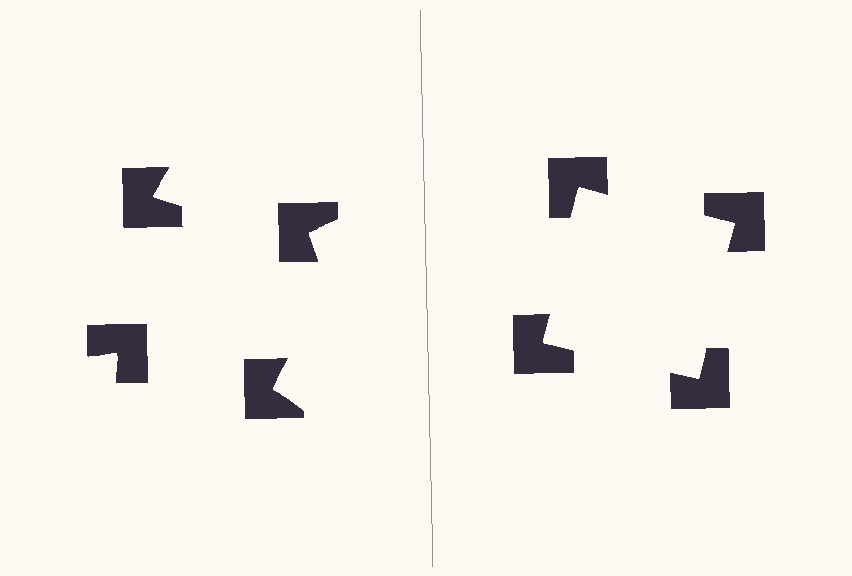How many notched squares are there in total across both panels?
8 — 4 on each side.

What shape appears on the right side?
An illusory square.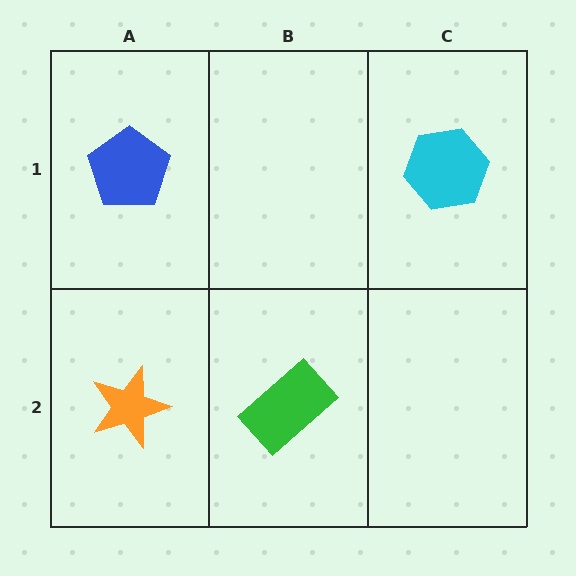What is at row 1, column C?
A cyan hexagon.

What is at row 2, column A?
An orange star.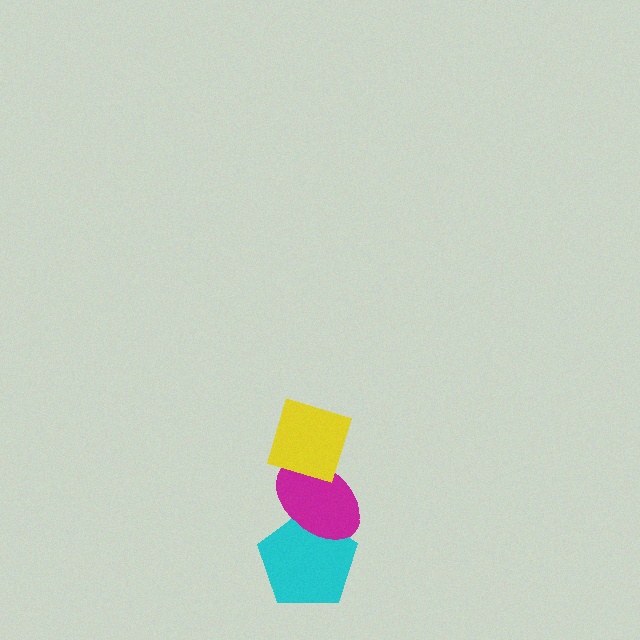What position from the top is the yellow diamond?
The yellow diamond is 1st from the top.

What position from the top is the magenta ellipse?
The magenta ellipse is 2nd from the top.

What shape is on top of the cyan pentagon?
The magenta ellipse is on top of the cyan pentagon.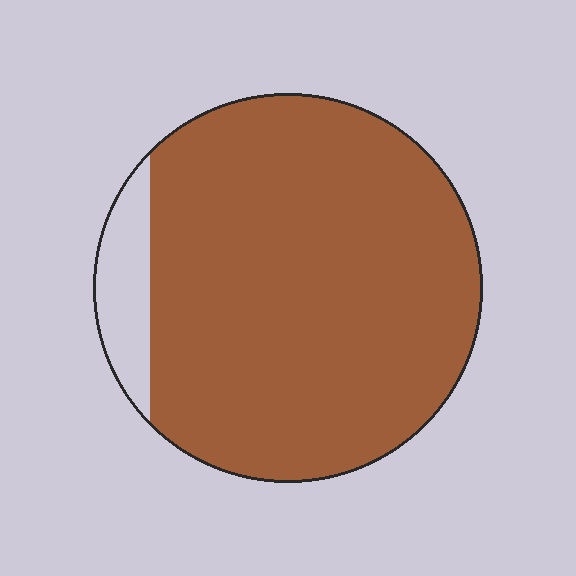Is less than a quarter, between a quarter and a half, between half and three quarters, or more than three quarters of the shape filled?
More than three quarters.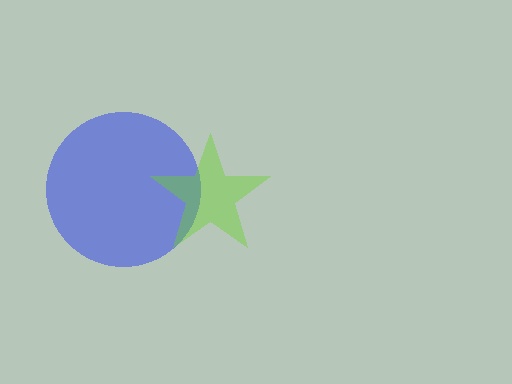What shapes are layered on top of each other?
The layered shapes are: a blue circle, a lime star.